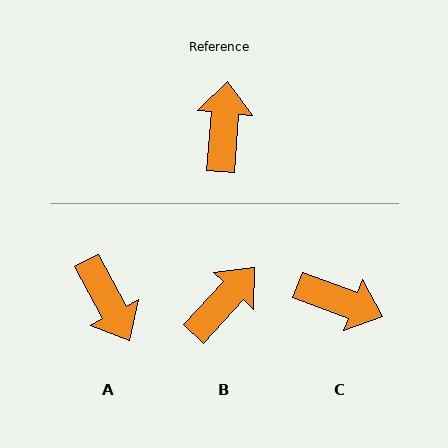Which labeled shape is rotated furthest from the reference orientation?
A, about 148 degrees away.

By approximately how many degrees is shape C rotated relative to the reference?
Approximately 106 degrees clockwise.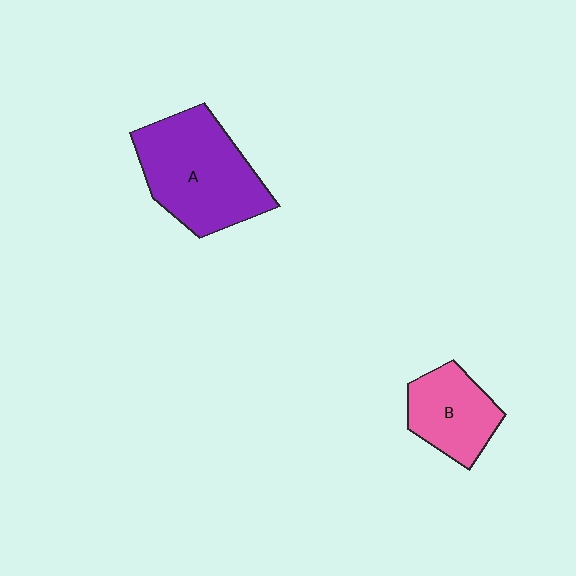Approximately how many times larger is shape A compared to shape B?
Approximately 1.7 times.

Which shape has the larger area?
Shape A (purple).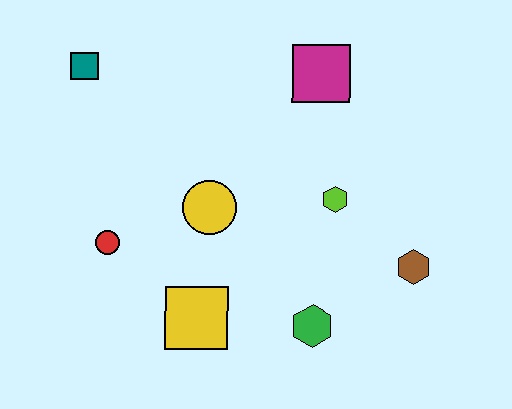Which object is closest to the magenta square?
The lime hexagon is closest to the magenta square.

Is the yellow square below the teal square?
Yes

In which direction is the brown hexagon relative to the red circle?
The brown hexagon is to the right of the red circle.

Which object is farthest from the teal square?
The brown hexagon is farthest from the teal square.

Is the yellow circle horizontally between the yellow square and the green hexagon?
Yes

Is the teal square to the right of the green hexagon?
No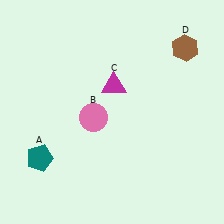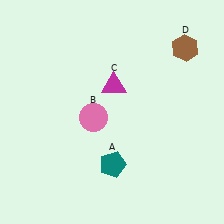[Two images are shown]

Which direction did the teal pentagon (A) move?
The teal pentagon (A) moved right.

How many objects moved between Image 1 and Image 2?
1 object moved between the two images.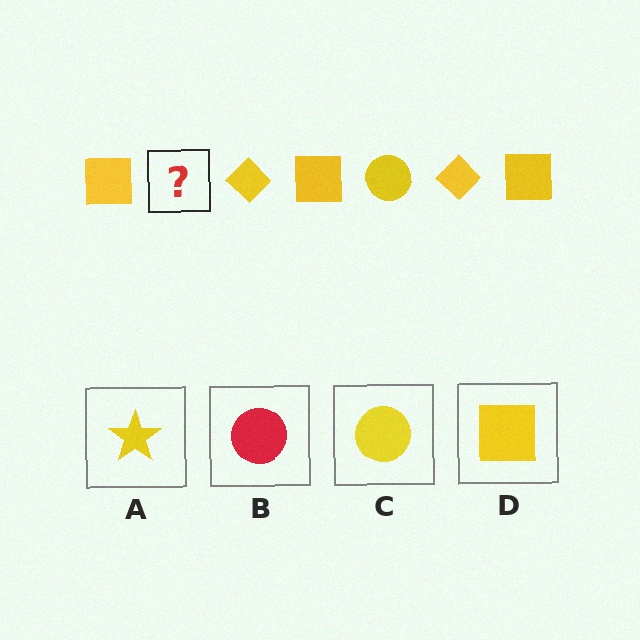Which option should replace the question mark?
Option C.